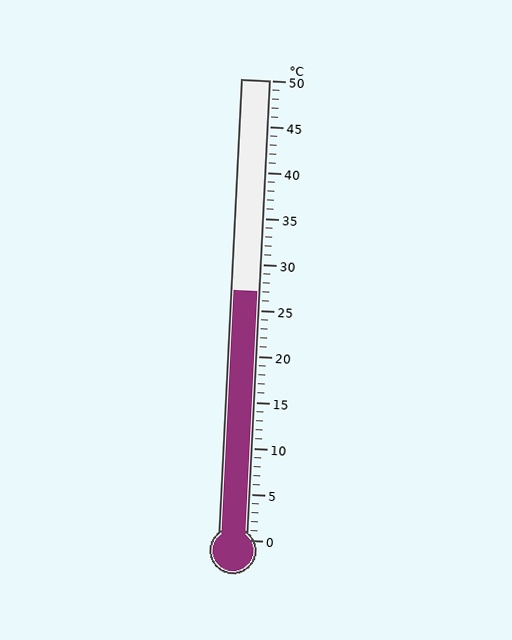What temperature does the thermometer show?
The thermometer shows approximately 27°C.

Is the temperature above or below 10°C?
The temperature is above 10°C.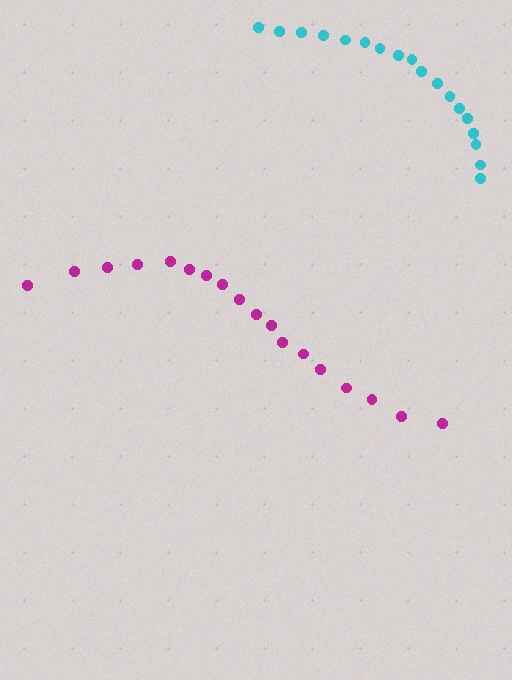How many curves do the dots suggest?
There are 2 distinct paths.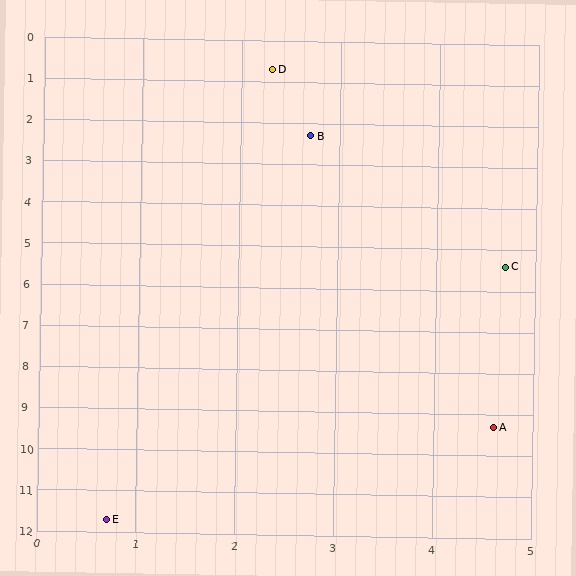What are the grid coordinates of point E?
Point E is at approximately (0.7, 11.7).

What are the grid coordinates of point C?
Point C is at approximately (4.7, 5.4).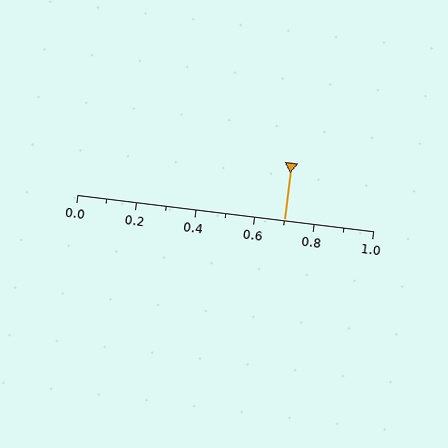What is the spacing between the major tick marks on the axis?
The major ticks are spaced 0.2 apart.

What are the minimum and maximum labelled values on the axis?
The axis runs from 0.0 to 1.0.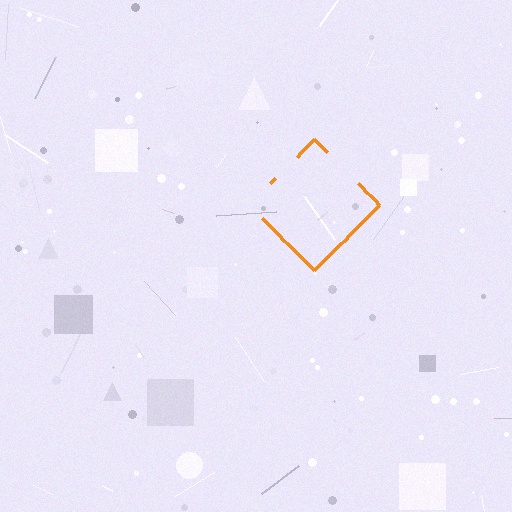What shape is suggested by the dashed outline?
The dashed outline suggests a diamond.